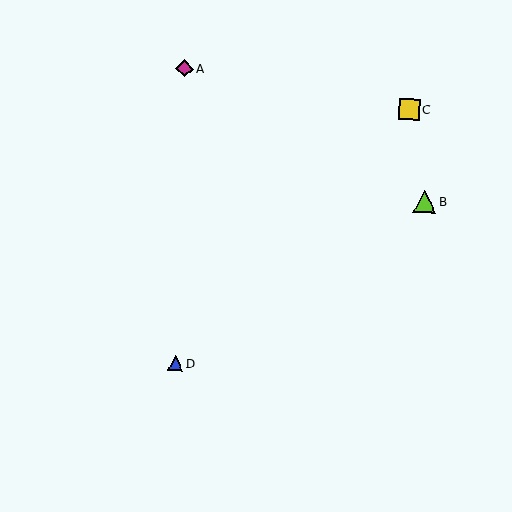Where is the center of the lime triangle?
The center of the lime triangle is at (425, 202).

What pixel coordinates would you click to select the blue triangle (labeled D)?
Click at (176, 363) to select the blue triangle D.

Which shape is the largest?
The lime triangle (labeled B) is the largest.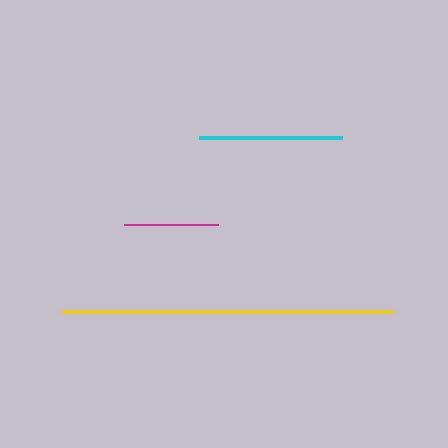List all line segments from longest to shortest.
From longest to shortest: yellow, cyan, magenta.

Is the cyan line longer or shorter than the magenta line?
The cyan line is longer than the magenta line.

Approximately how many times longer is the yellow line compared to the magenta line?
The yellow line is approximately 3.5 times the length of the magenta line.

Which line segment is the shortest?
The magenta line is the shortest at approximately 94 pixels.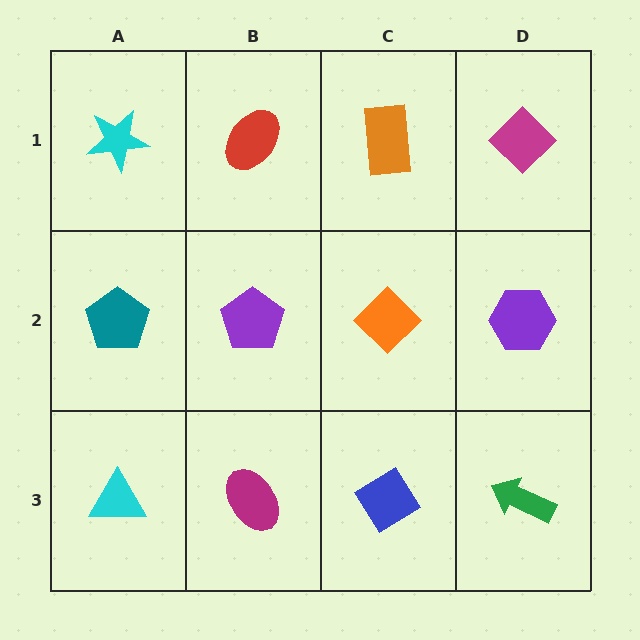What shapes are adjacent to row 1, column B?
A purple pentagon (row 2, column B), a cyan star (row 1, column A), an orange rectangle (row 1, column C).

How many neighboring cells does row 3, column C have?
3.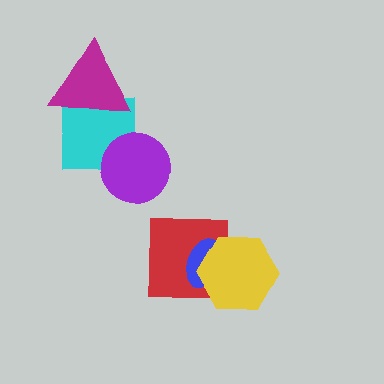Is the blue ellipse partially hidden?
Yes, it is partially covered by another shape.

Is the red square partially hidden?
Yes, it is partially covered by another shape.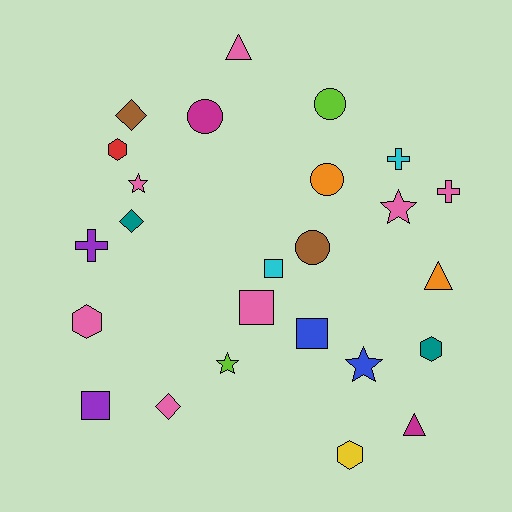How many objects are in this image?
There are 25 objects.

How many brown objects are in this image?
There are 2 brown objects.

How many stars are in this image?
There are 4 stars.